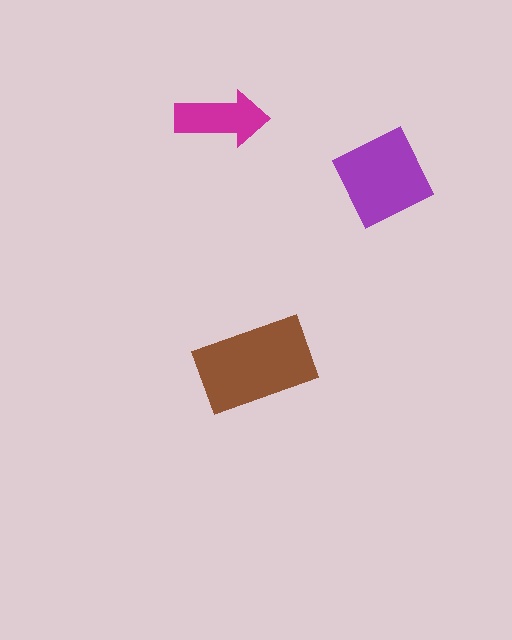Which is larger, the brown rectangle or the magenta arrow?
The brown rectangle.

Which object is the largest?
The brown rectangle.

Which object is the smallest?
The magenta arrow.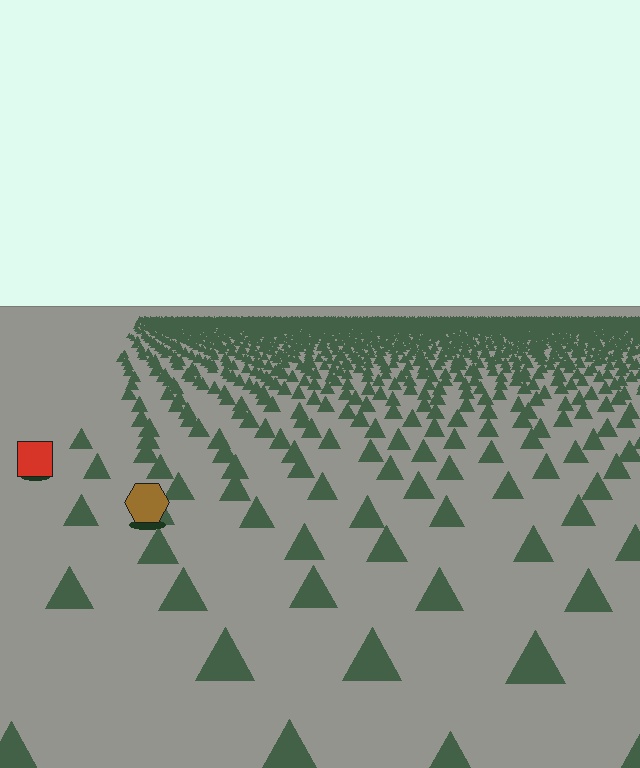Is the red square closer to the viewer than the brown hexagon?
No. The brown hexagon is closer — you can tell from the texture gradient: the ground texture is coarser near it.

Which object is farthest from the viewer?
The red square is farthest from the viewer. It appears smaller and the ground texture around it is denser.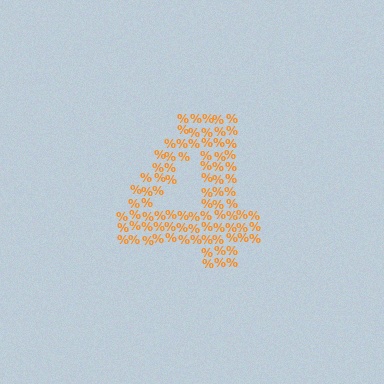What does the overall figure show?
The overall figure shows the digit 4.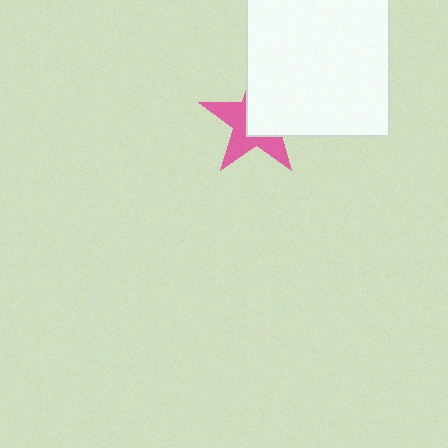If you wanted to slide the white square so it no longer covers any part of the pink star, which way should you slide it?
Slide it toward the upper-right — that is the most direct way to separate the two shapes.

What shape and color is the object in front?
The object in front is a white square.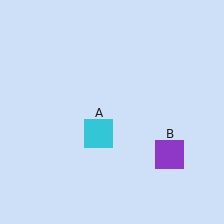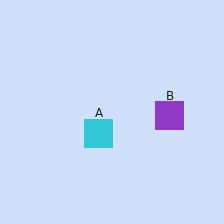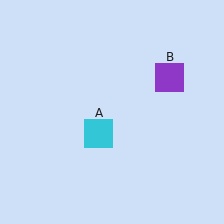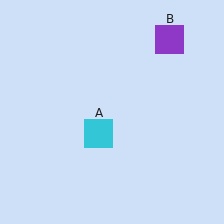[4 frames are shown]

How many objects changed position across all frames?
1 object changed position: purple square (object B).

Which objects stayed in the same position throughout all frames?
Cyan square (object A) remained stationary.